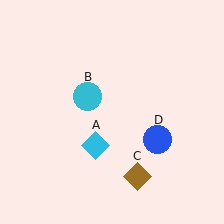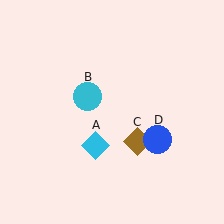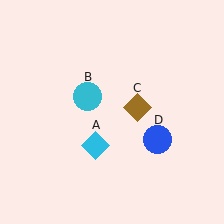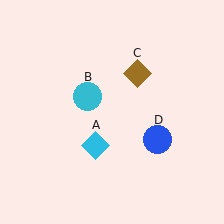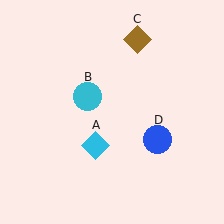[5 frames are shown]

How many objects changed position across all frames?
1 object changed position: brown diamond (object C).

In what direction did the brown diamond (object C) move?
The brown diamond (object C) moved up.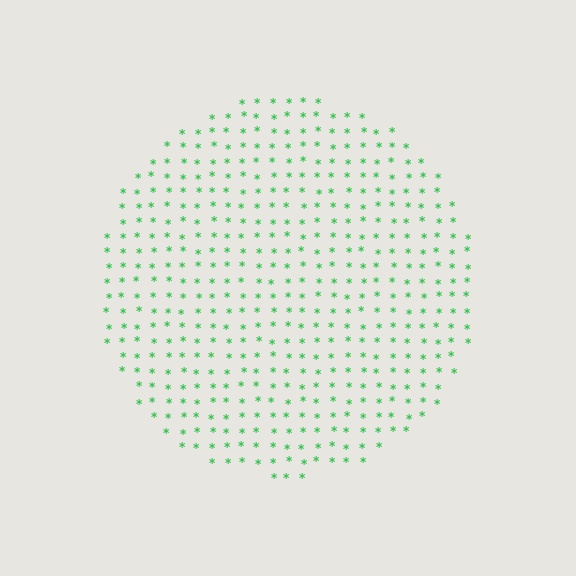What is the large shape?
The large shape is a circle.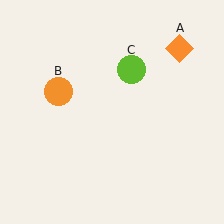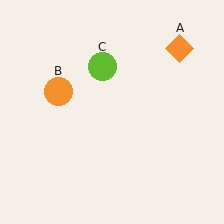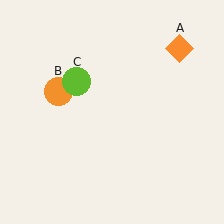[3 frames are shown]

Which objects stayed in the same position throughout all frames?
Orange diamond (object A) and orange circle (object B) remained stationary.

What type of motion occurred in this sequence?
The lime circle (object C) rotated counterclockwise around the center of the scene.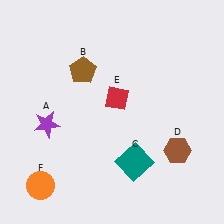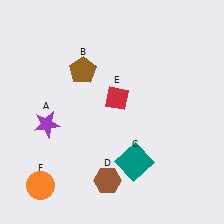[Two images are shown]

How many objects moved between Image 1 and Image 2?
1 object moved between the two images.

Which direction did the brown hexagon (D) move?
The brown hexagon (D) moved left.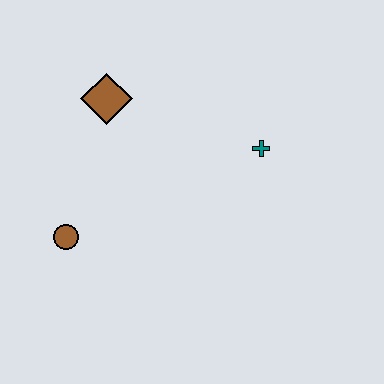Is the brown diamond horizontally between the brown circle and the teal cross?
Yes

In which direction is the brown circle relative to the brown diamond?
The brown circle is below the brown diamond.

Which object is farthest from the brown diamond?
The teal cross is farthest from the brown diamond.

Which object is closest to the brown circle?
The brown diamond is closest to the brown circle.